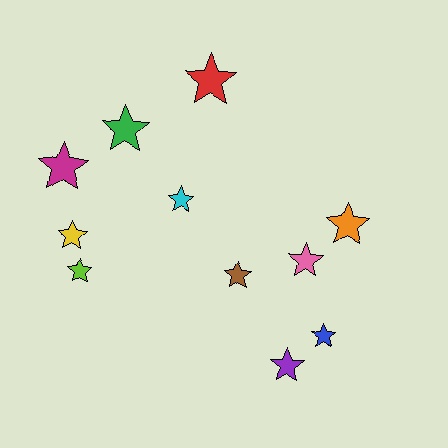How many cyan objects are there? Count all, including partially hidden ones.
There is 1 cyan object.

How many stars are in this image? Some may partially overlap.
There are 11 stars.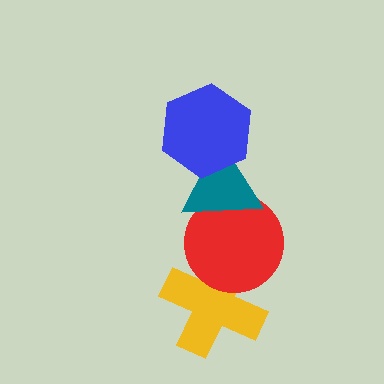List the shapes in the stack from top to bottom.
From top to bottom: the blue hexagon, the teal triangle, the red circle, the yellow cross.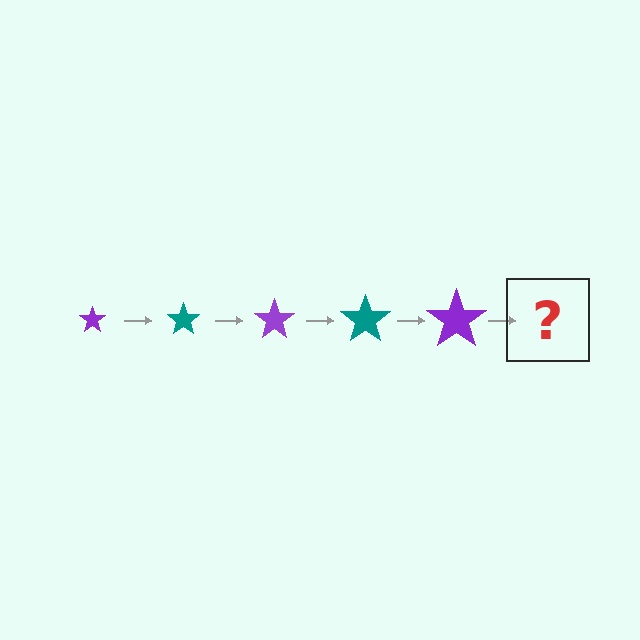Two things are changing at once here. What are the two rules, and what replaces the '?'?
The two rules are that the star grows larger each step and the color cycles through purple and teal. The '?' should be a teal star, larger than the previous one.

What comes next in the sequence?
The next element should be a teal star, larger than the previous one.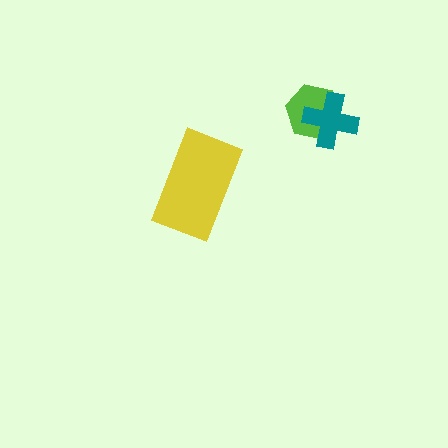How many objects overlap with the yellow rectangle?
0 objects overlap with the yellow rectangle.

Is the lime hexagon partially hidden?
Yes, it is partially covered by another shape.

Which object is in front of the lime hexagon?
The teal cross is in front of the lime hexagon.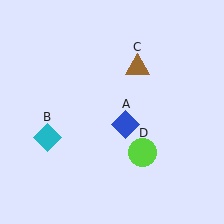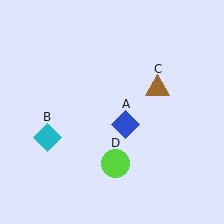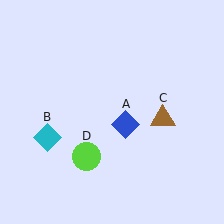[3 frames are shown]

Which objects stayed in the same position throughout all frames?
Blue diamond (object A) and cyan diamond (object B) remained stationary.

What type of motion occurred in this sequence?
The brown triangle (object C), lime circle (object D) rotated clockwise around the center of the scene.